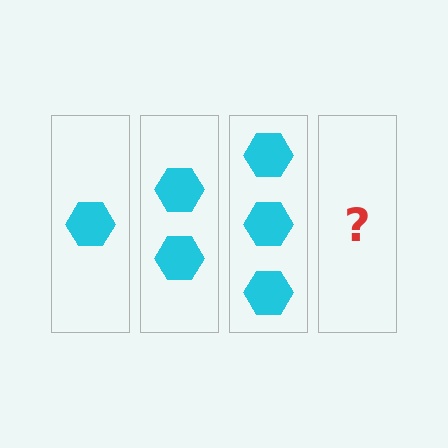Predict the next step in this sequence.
The next step is 4 hexagons.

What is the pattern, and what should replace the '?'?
The pattern is that each step adds one more hexagon. The '?' should be 4 hexagons.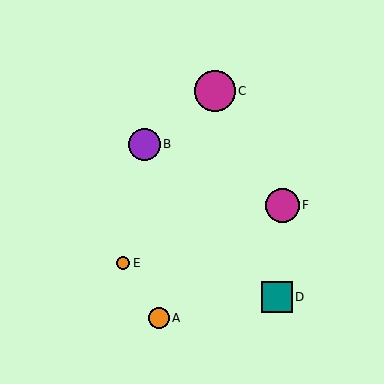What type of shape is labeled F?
Shape F is a magenta circle.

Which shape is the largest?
The magenta circle (labeled C) is the largest.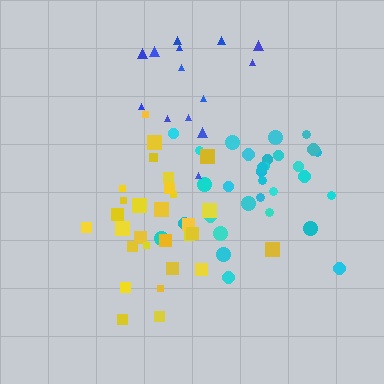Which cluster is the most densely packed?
Cyan.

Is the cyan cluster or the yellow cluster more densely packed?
Cyan.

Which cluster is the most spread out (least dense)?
Blue.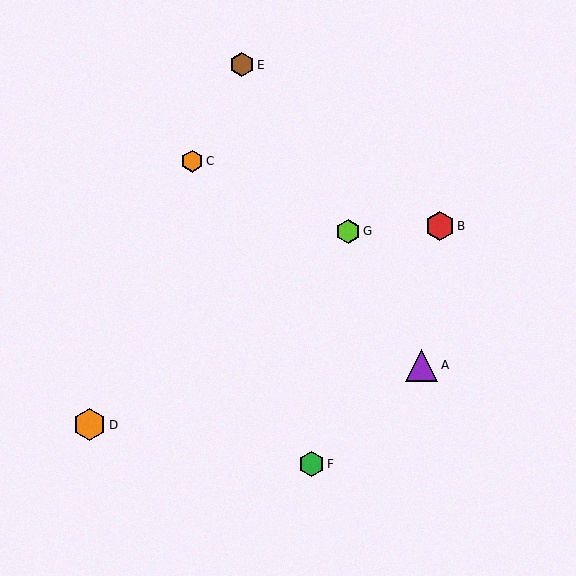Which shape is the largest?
The purple triangle (labeled A) is the largest.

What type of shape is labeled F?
Shape F is a green hexagon.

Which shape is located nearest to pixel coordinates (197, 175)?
The orange hexagon (labeled C) at (192, 161) is nearest to that location.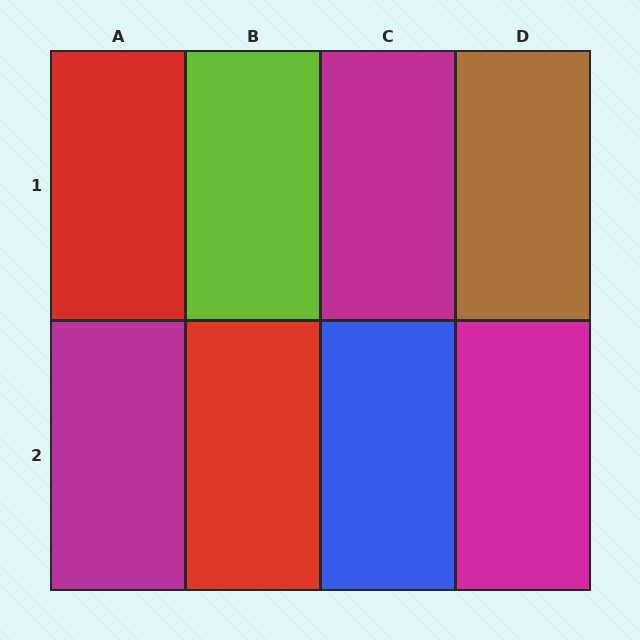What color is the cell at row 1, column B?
Lime.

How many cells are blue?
1 cell is blue.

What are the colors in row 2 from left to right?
Magenta, red, blue, magenta.